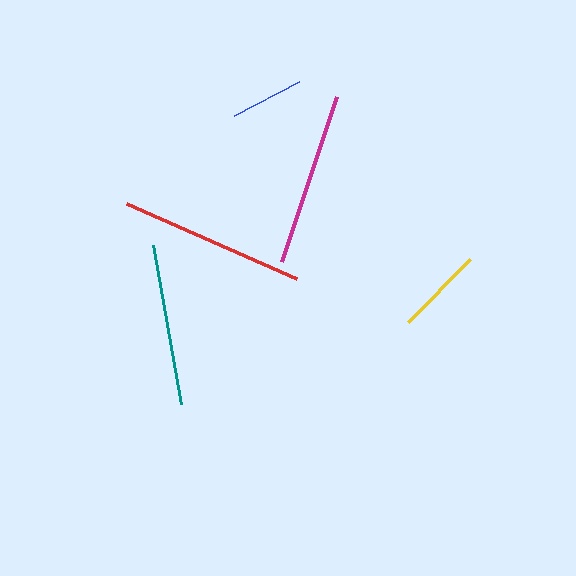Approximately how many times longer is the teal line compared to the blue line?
The teal line is approximately 2.2 times the length of the blue line.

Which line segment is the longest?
The red line is the longest at approximately 186 pixels.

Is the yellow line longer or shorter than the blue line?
The yellow line is longer than the blue line.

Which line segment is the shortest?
The blue line is the shortest at approximately 74 pixels.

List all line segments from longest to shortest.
From longest to shortest: red, magenta, teal, yellow, blue.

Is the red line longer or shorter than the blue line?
The red line is longer than the blue line.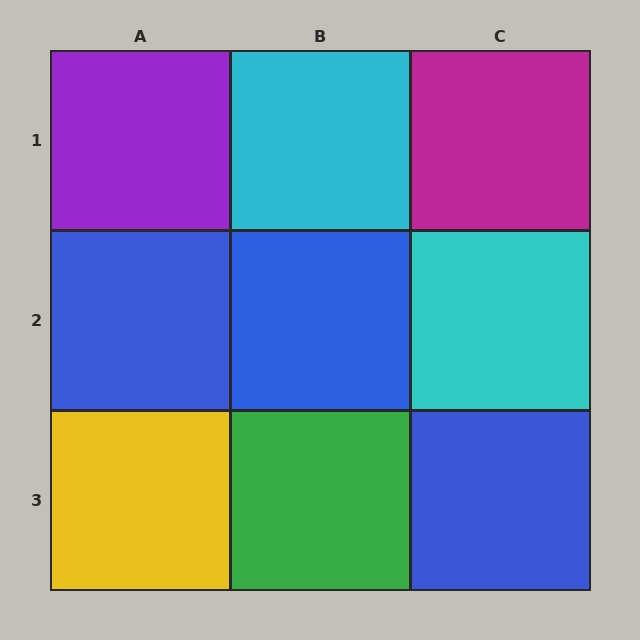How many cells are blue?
3 cells are blue.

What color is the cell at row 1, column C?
Magenta.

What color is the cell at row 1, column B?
Cyan.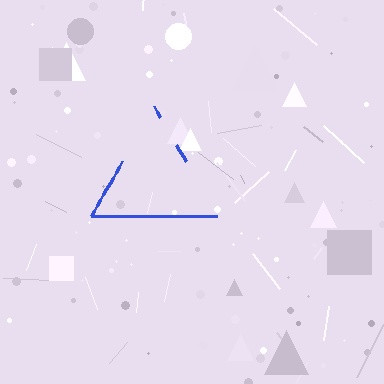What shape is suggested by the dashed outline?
The dashed outline suggests a triangle.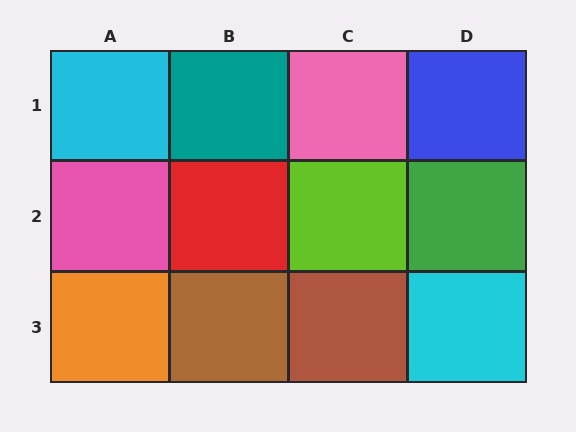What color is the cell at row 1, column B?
Teal.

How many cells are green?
1 cell is green.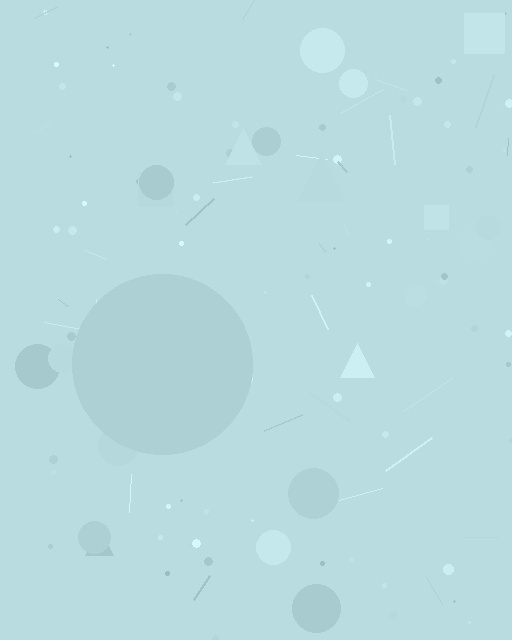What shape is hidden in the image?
A circle is hidden in the image.